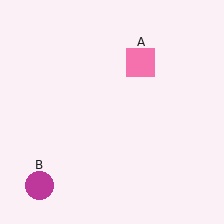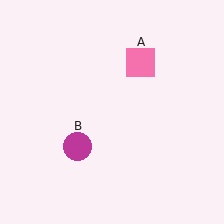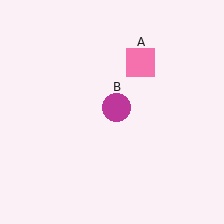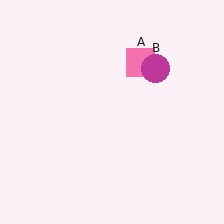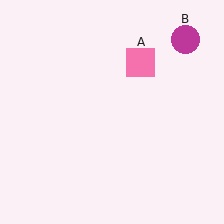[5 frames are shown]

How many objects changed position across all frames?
1 object changed position: magenta circle (object B).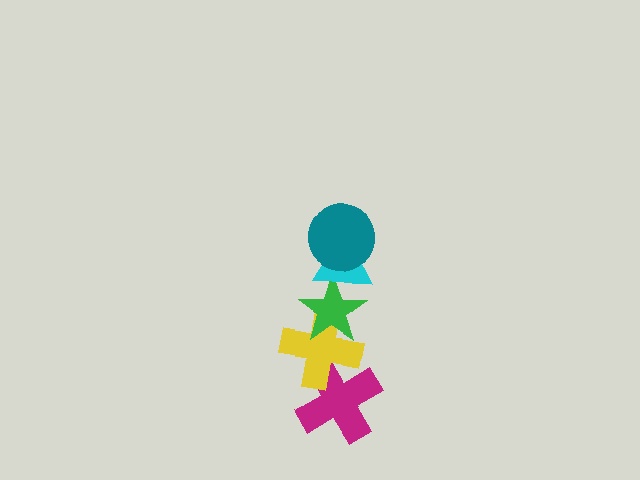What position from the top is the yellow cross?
The yellow cross is 4th from the top.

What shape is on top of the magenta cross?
The yellow cross is on top of the magenta cross.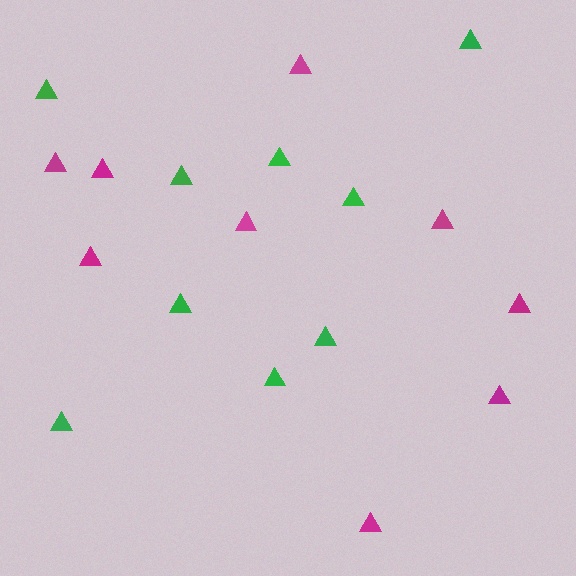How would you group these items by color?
There are 2 groups: one group of green triangles (9) and one group of magenta triangles (9).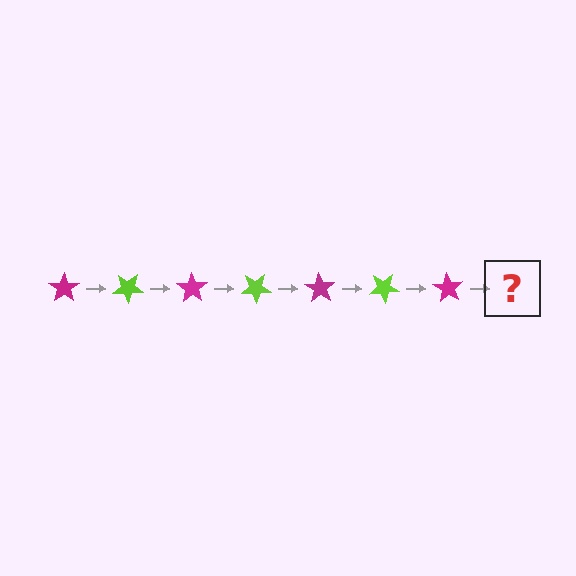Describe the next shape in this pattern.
It should be a lime star, rotated 245 degrees from the start.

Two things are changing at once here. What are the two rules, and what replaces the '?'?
The two rules are that it rotates 35 degrees each step and the color cycles through magenta and lime. The '?' should be a lime star, rotated 245 degrees from the start.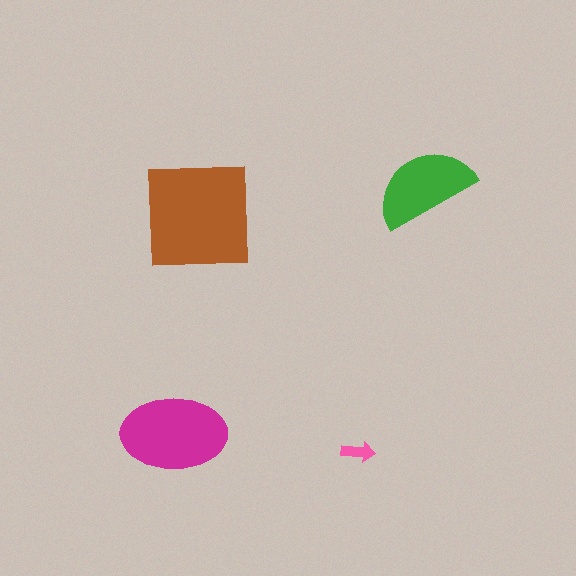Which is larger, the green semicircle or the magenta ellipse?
The magenta ellipse.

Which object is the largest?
The brown square.